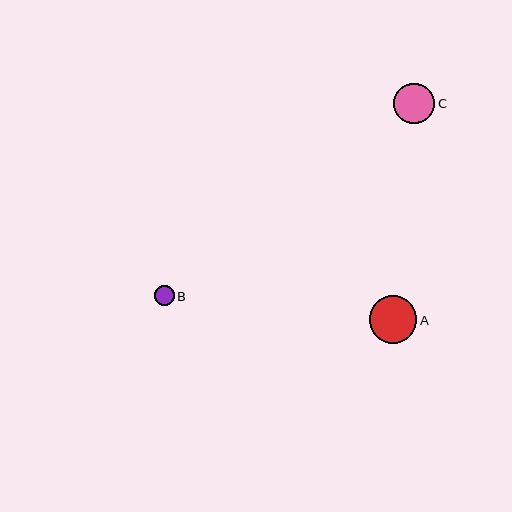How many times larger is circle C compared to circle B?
Circle C is approximately 2.0 times the size of circle B.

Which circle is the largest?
Circle A is the largest with a size of approximately 48 pixels.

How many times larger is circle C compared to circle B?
Circle C is approximately 2.0 times the size of circle B.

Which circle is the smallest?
Circle B is the smallest with a size of approximately 20 pixels.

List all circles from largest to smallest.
From largest to smallest: A, C, B.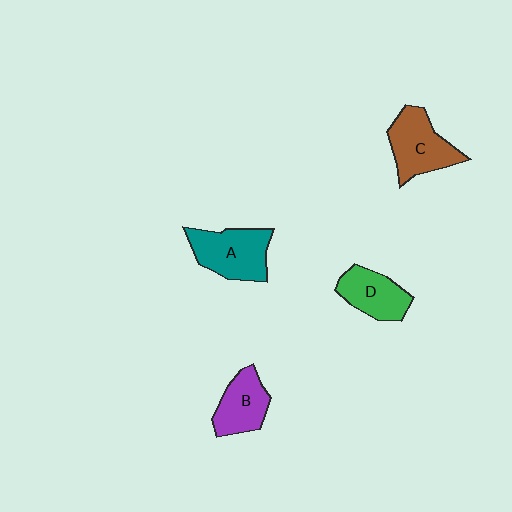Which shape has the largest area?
Shape A (teal).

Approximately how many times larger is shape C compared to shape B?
Approximately 1.3 times.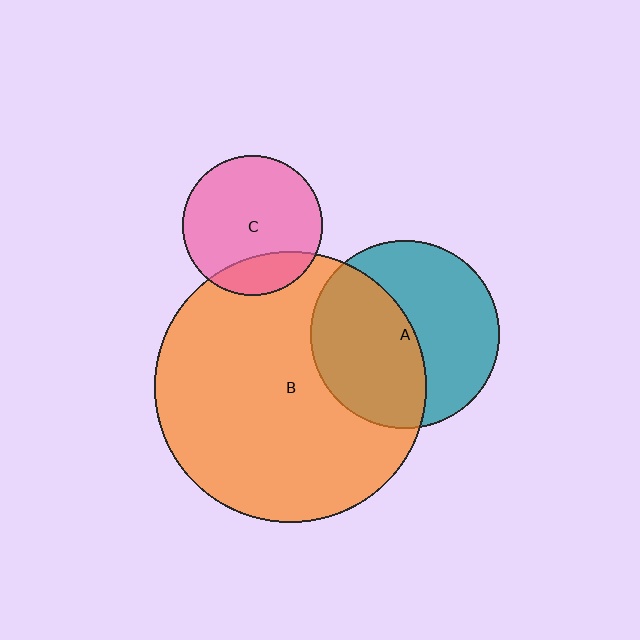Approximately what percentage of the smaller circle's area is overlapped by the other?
Approximately 50%.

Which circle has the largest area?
Circle B (orange).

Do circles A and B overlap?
Yes.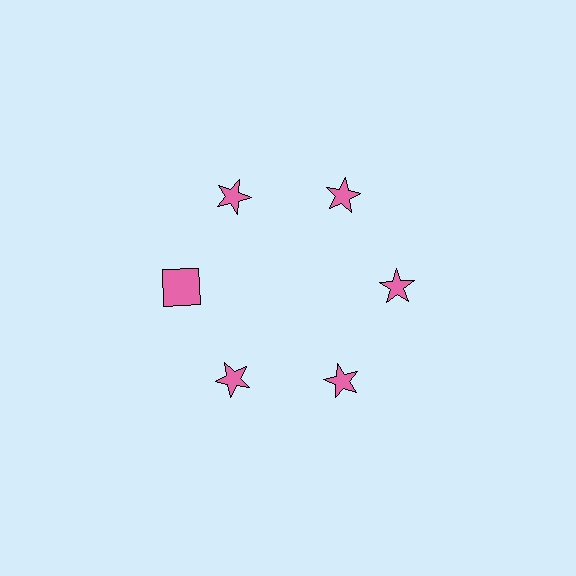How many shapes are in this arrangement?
There are 6 shapes arranged in a ring pattern.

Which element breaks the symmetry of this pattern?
The pink square at roughly the 9 o'clock position breaks the symmetry. All other shapes are pink stars.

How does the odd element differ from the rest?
It has a different shape: square instead of star.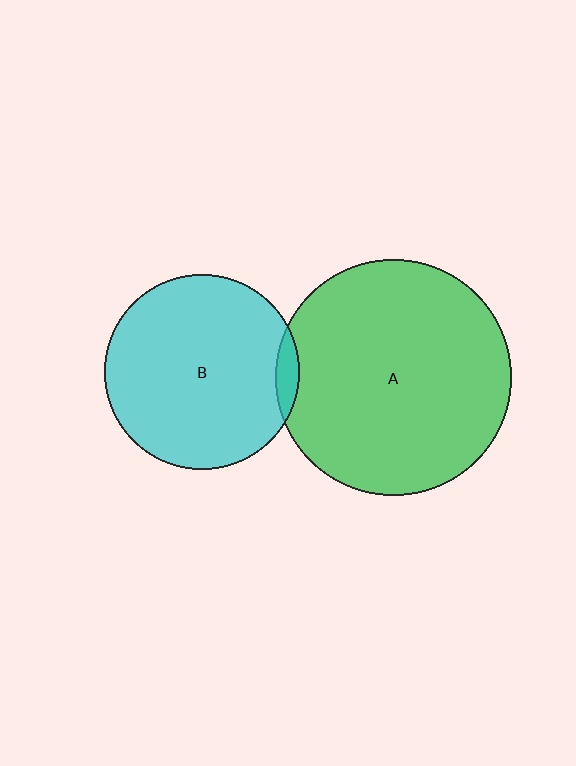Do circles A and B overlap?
Yes.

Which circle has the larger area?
Circle A (green).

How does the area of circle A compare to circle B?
Approximately 1.5 times.